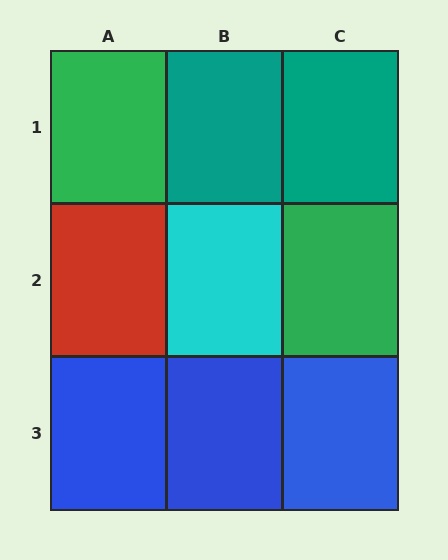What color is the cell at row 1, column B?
Teal.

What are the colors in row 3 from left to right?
Blue, blue, blue.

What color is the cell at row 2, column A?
Red.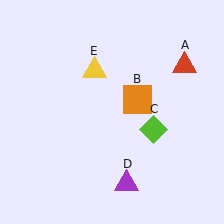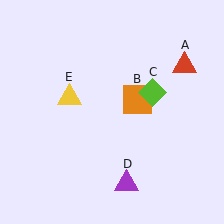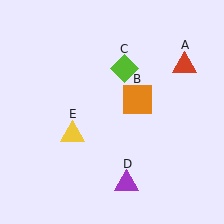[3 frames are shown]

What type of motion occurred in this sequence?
The lime diamond (object C), yellow triangle (object E) rotated counterclockwise around the center of the scene.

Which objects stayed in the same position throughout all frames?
Red triangle (object A) and orange square (object B) and purple triangle (object D) remained stationary.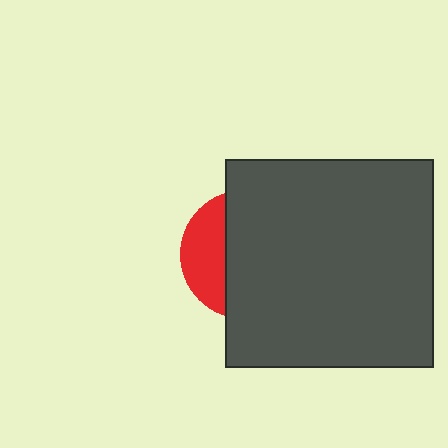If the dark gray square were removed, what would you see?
You would see the complete red circle.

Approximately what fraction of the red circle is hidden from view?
Roughly 69% of the red circle is hidden behind the dark gray square.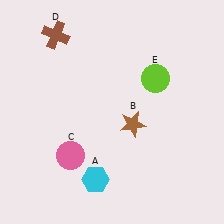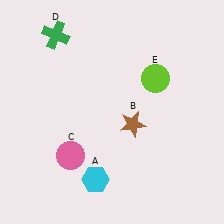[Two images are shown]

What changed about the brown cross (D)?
In Image 1, D is brown. In Image 2, it changed to green.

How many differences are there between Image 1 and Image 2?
There is 1 difference between the two images.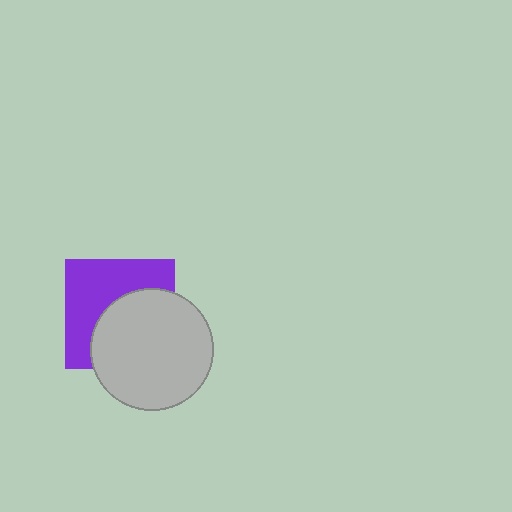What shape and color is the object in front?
The object in front is a light gray circle.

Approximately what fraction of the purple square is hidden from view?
Roughly 50% of the purple square is hidden behind the light gray circle.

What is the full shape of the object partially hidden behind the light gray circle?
The partially hidden object is a purple square.